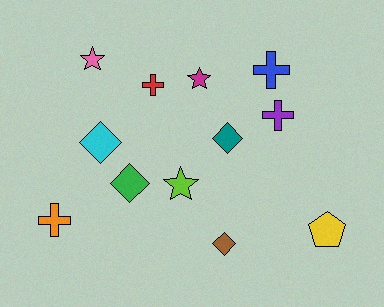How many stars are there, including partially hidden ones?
There are 3 stars.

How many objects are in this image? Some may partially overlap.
There are 12 objects.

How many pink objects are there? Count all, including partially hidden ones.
There is 1 pink object.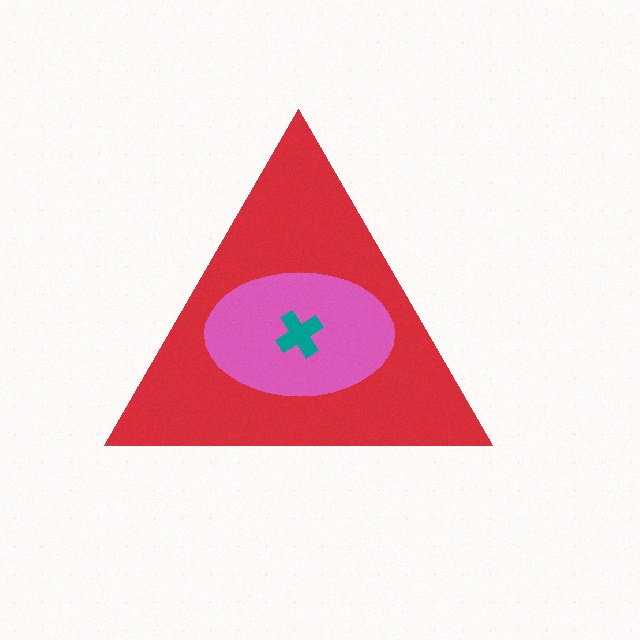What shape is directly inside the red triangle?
The pink ellipse.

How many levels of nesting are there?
3.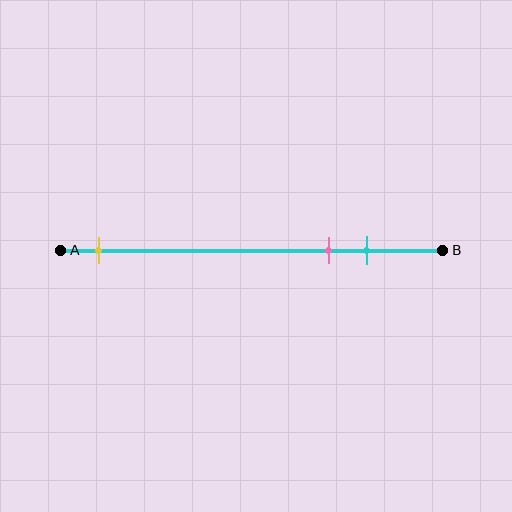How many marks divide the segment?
There are 3 marks dividing the segment.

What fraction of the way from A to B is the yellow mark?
The yellow mark is approximately 10% (0.1) of the way from A to B.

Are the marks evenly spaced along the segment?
No, the marks are not evenly spaced.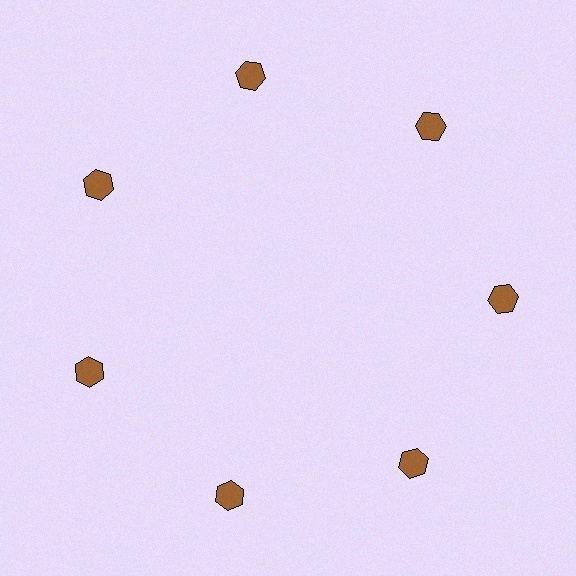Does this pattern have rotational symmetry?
Yes, this pattern has 7-fold rotational symmetry. It looks the same after rotating 51 degrees around the center.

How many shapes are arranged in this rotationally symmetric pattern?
There are 7 shapes, arranged in 7 groups of 1.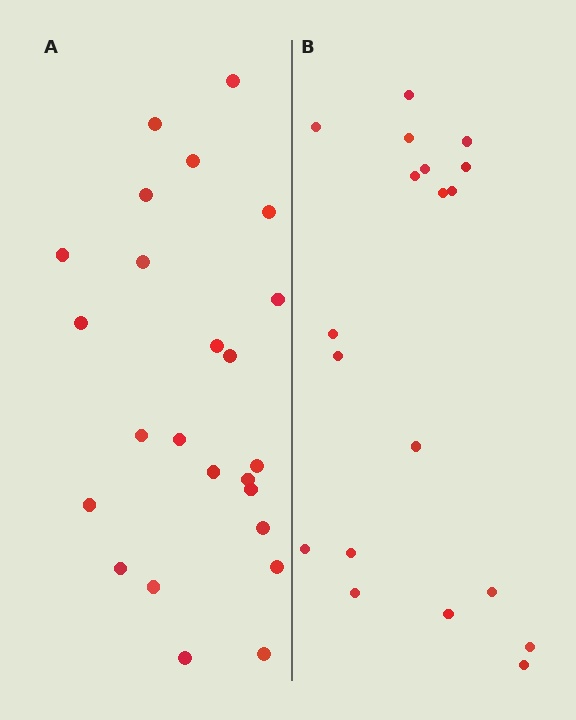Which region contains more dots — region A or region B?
Region A (the left region) has more dots.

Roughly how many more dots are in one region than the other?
Region A has about 5 more dots than region B.